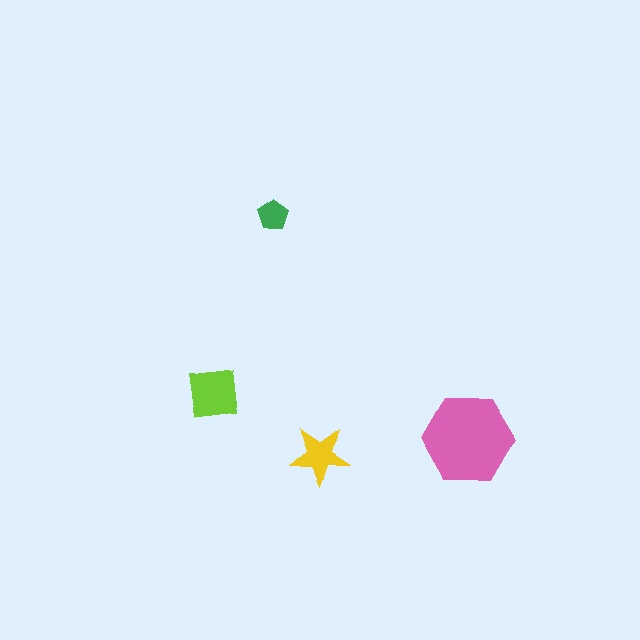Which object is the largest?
The pink hexagon.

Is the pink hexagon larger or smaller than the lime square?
Larger.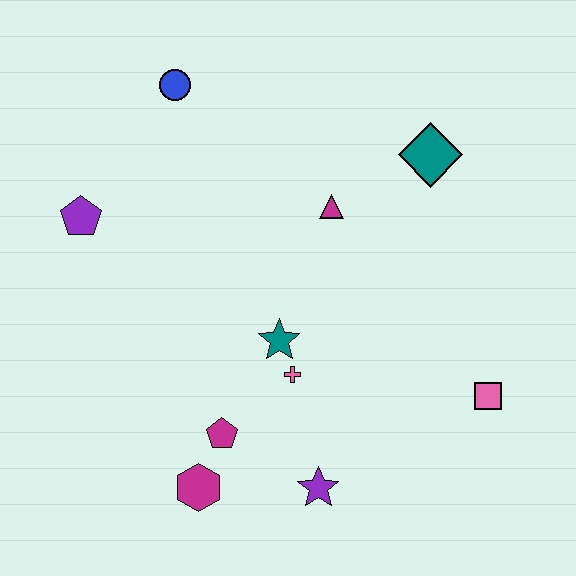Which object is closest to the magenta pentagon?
The magenta hexagon is closest to the magenta pentagon.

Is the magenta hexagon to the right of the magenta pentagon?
No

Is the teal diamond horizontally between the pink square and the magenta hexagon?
Yes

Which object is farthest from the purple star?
The blue circle is farthest from the purple star.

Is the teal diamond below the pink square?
No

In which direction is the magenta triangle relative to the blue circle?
The magenta triangle is to the right of the blue circle.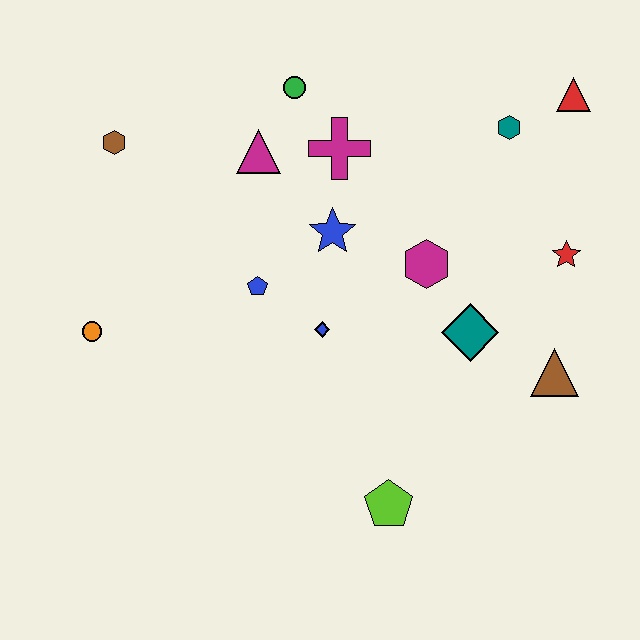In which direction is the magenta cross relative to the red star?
The magenta cross is to the left of the red star.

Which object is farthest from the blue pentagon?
The red triangle is farthest from the blue pentagon.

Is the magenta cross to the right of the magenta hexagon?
No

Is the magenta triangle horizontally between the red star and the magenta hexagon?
No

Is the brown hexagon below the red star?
No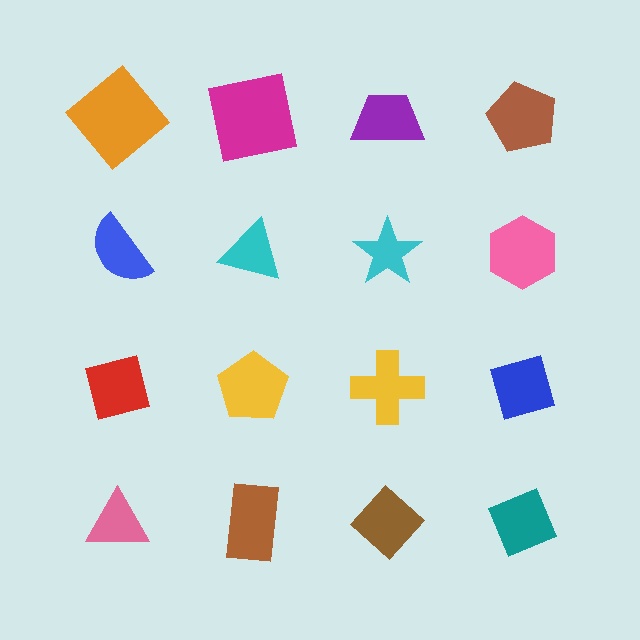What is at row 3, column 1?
A red square.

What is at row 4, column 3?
A brown diamond.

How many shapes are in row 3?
4 shapes.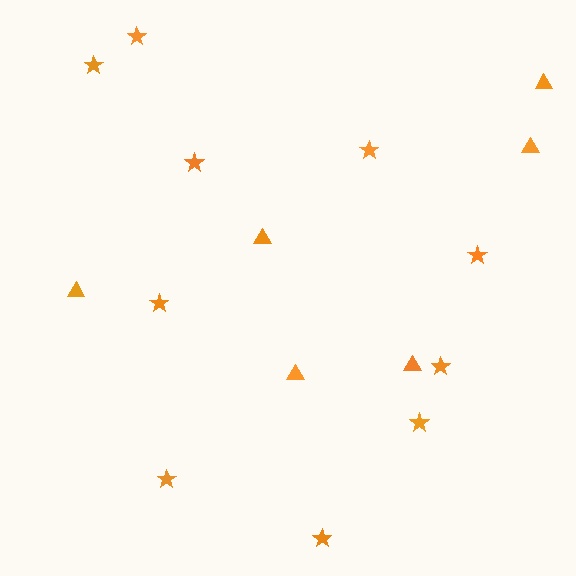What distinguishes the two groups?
There are 2 groups: one group of stars (10) and one group of triangles (6).